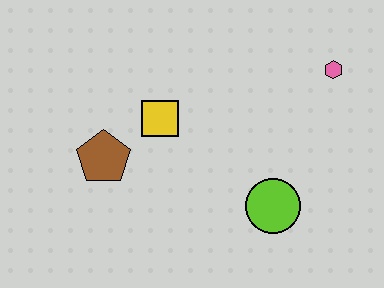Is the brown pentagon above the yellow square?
No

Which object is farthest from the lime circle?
The brown pentagon is farthest from the lime circle.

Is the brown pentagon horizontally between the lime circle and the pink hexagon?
No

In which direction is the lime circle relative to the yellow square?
The lime circle is to the right of the yellow square.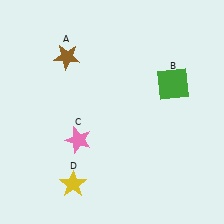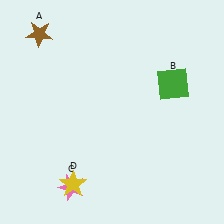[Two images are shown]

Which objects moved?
The objects that moved are: the brown star (A), the pink star (C).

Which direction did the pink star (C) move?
The pink star (C) moved down.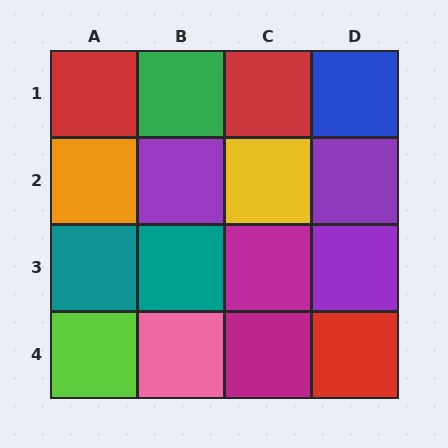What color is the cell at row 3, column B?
Teal.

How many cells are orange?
1 cell is orange.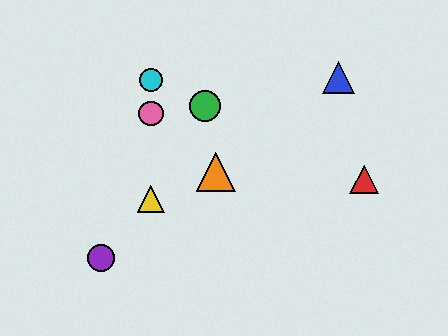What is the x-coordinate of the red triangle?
The red triangle is at x≈364.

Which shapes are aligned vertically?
The yellow triangle, the cyan circle, the pink circle are aligned vertically.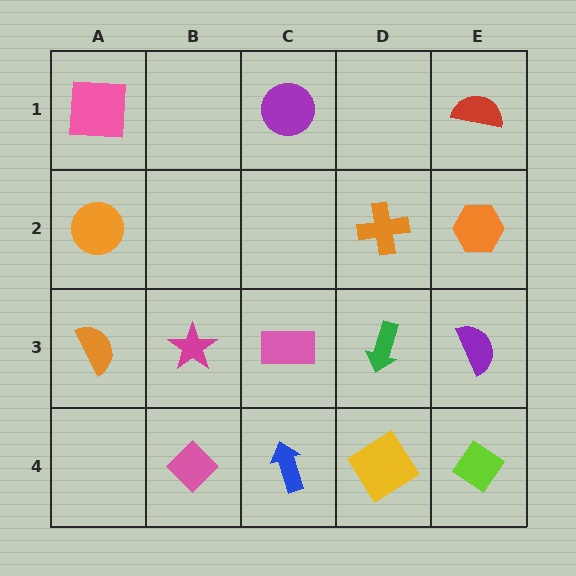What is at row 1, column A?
A pink square.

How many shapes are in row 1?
3 shapes.